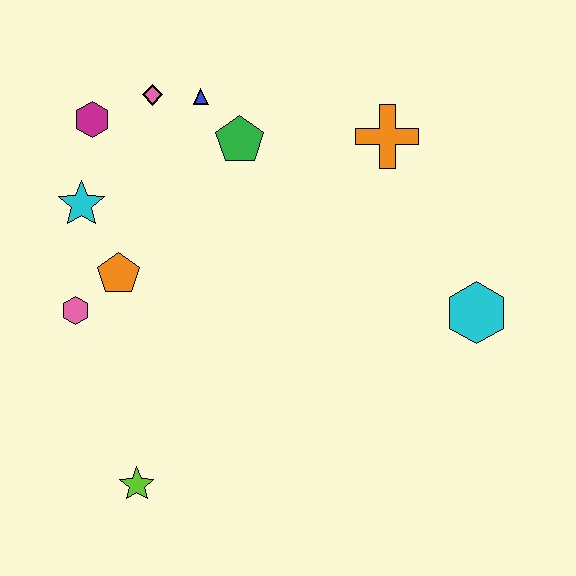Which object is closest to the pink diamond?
The blue triangle is closest to the pink diamond.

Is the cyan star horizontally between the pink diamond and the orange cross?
No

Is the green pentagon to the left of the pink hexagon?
No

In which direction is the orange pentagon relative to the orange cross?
The orange pentagon is to the left of the orange cross.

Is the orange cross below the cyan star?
No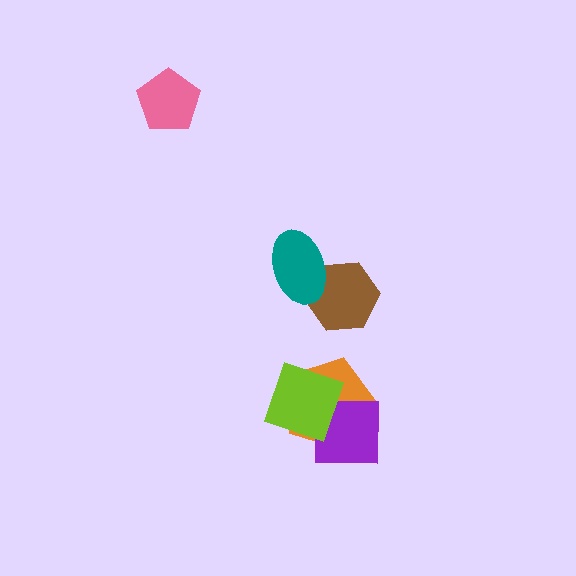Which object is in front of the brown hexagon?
The teal ellipse is in front of the brown hexagon.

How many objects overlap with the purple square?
2 objects overlap with the purple square.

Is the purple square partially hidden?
Yes, it is partially covered by another shape.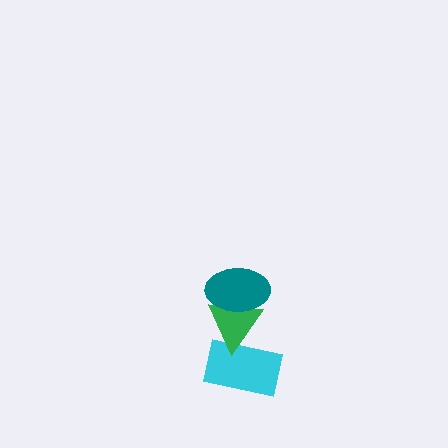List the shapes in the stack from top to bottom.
From top to bottom: the teal ellipse, the green triangle, the cyan rectangle.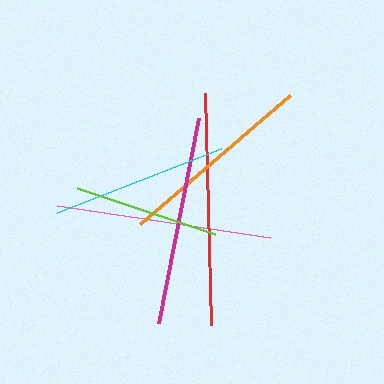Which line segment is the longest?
The red line is the longest at approximately 232 pixels.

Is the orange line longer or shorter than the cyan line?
The orange line is longer than the cyan line.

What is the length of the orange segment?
The orange segment is approximately 198 pixels long.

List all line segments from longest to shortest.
From longest to shortest: red, pink, magenta, orange, cyan, lime.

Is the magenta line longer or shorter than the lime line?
The magenta line is longer than the lime line.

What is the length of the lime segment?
The lime segment is approximately 145 pixels long.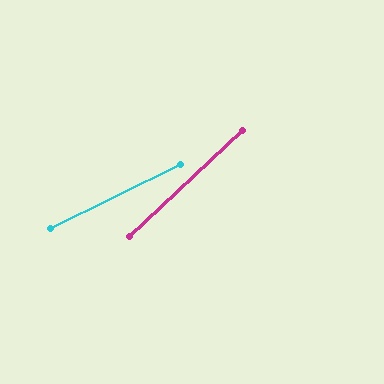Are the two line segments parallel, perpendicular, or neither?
Neither parallel nor perpendicular — they differ by about 17°.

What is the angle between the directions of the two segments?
Approximately 17 degrees.